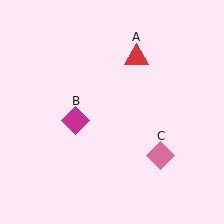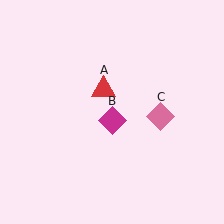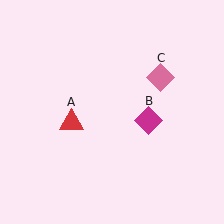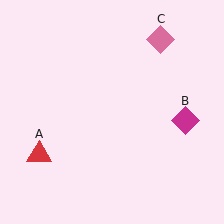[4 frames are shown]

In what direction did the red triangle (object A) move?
The red triangle (object A) moved down and to the left.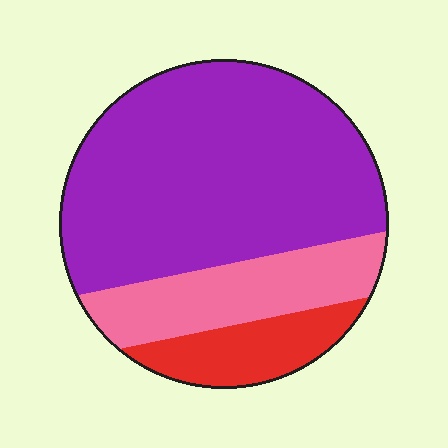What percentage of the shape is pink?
Pink takes up about one fifth (1/5) of the shape.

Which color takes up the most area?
Purple, at roughly 65%.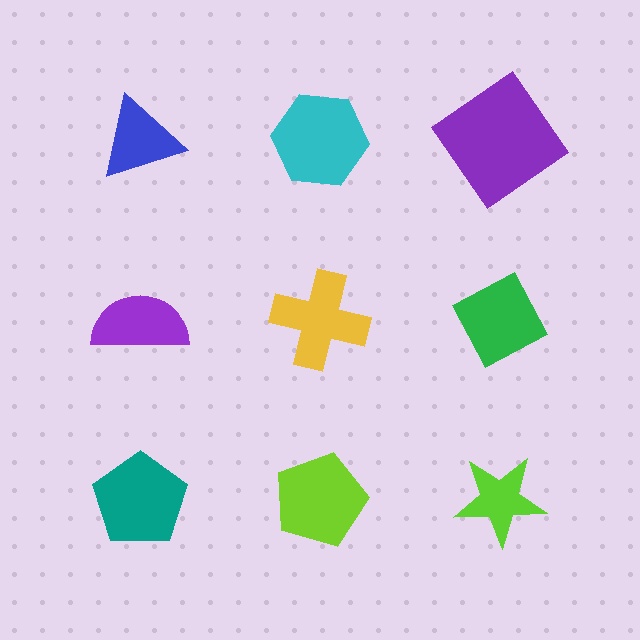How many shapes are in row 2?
3 shapes.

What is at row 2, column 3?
A green diamond.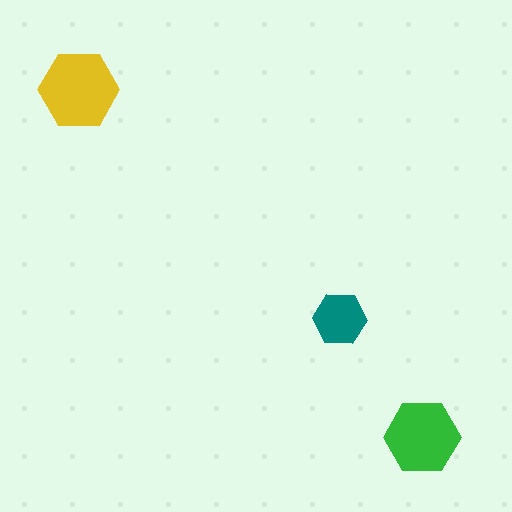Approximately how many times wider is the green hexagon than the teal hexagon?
About 1.5 times wider.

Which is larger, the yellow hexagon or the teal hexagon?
The yellow one.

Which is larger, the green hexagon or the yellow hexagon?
The yellow one.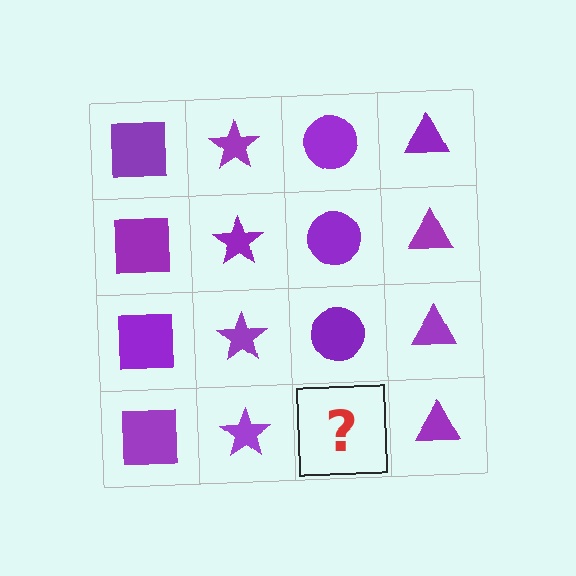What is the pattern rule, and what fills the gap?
The rule is that each column has a consistent shape. The gap should be filled with a purple circle.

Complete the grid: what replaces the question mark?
The question mark should be replaced with a purple circle.